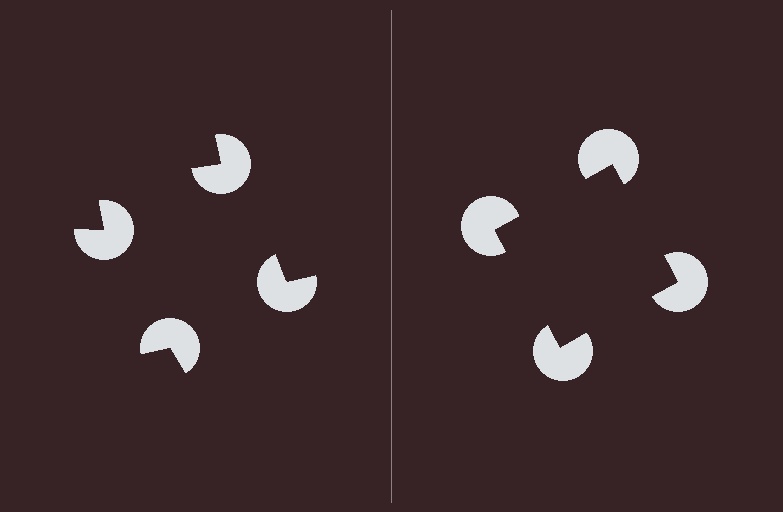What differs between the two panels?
The pac-man discs are positioned identically on both sides; only the wedge orientations differ. On the right they align to a square; on the left they are misaligned.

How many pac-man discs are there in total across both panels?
8 — 4 on each side.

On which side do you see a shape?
An illusory square appears on the right side. On the left side the wedge cuts are rotated, so no coherent shape forms.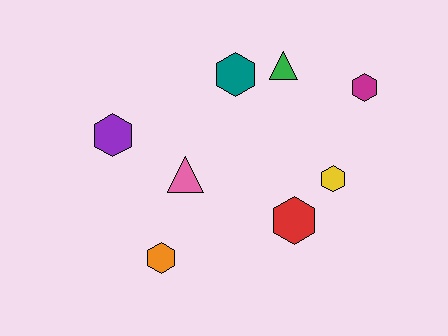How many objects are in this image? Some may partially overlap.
There are 8 objects.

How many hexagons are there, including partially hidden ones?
There are 6 hexagons.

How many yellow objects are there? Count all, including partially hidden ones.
There is 1 yellow object.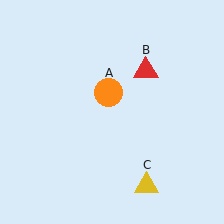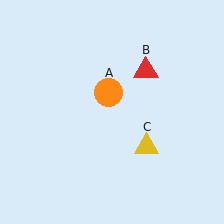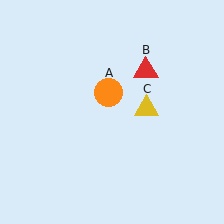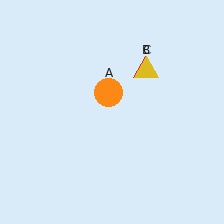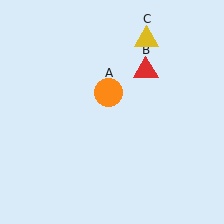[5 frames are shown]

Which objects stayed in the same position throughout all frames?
Orange circle (object A) and red triangle (object B) remained stationary.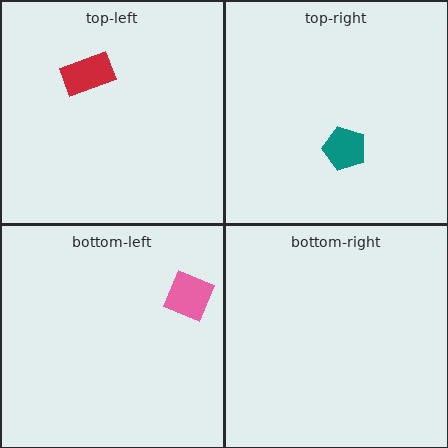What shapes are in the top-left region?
The red rectangle.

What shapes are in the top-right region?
The teal pentagon.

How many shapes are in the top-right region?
1.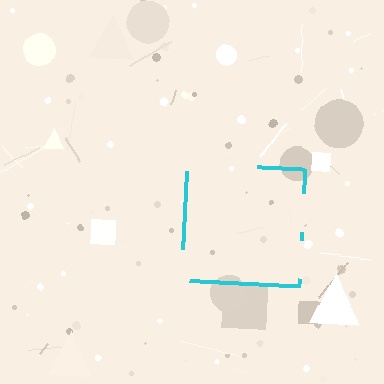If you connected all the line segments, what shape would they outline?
They would outline a square.